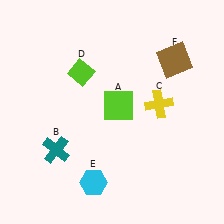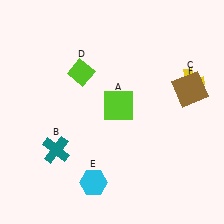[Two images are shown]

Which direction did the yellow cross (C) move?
The yellow cross (C) moved right.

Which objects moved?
The objects that moved are: the yellow cross (C), the brown square (F).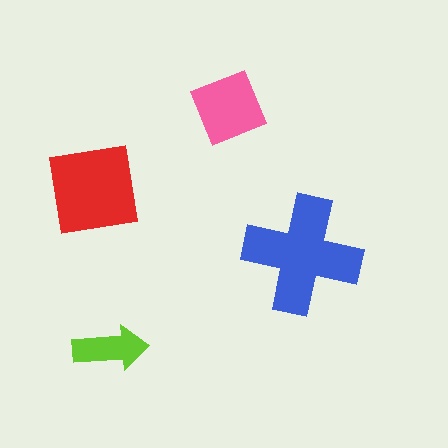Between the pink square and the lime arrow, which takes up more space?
The pink square.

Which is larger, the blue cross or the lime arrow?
The blue cross.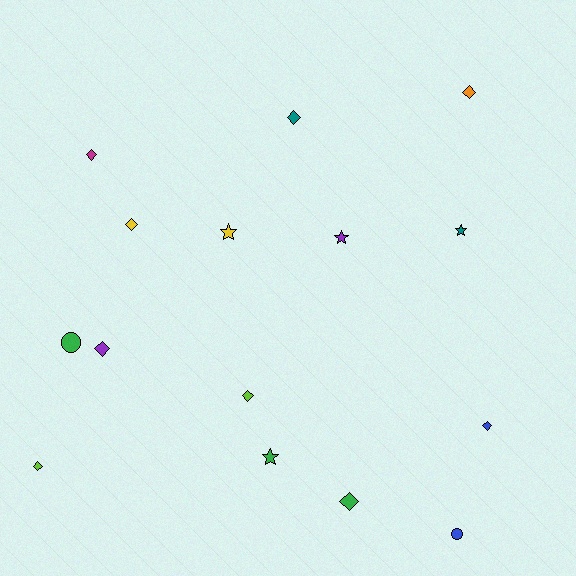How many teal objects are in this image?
There are 2 teal objects.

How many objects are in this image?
There are 15 objects.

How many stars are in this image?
There are 4 stars.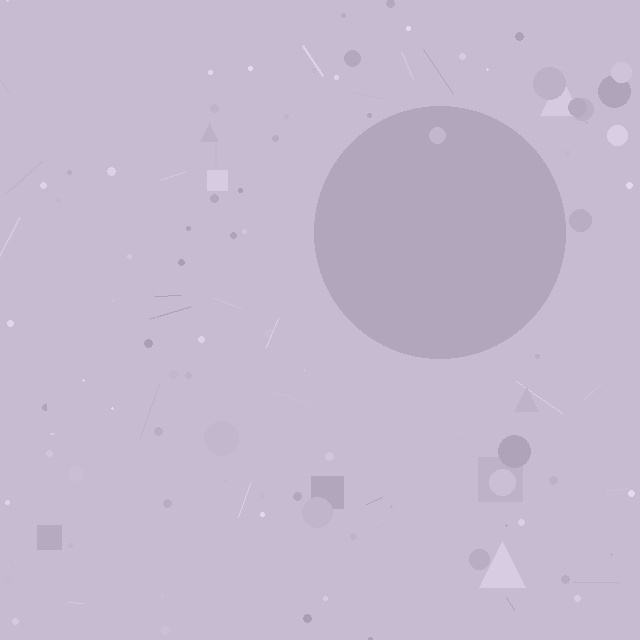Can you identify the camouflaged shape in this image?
The camouflaged shape is a circle.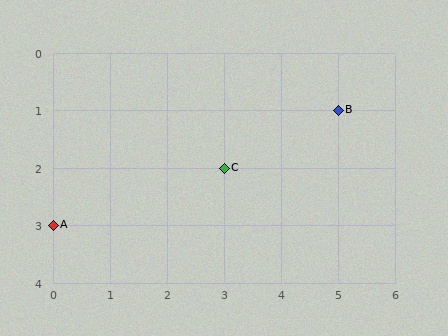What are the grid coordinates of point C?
Point C is at grid coordinates (3, 2).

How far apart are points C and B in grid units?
Points C and B are 2 columns and 1 row apart (about 2.2 grid units diagonally).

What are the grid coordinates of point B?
Point B is at grid coordinates (5, 1).